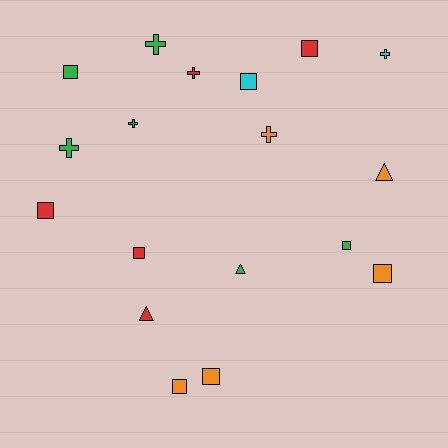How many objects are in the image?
There are 18 objects.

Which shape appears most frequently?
Square, with 9 objects.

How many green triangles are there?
There is 1 green triangle.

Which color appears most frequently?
Green, with 6 objects.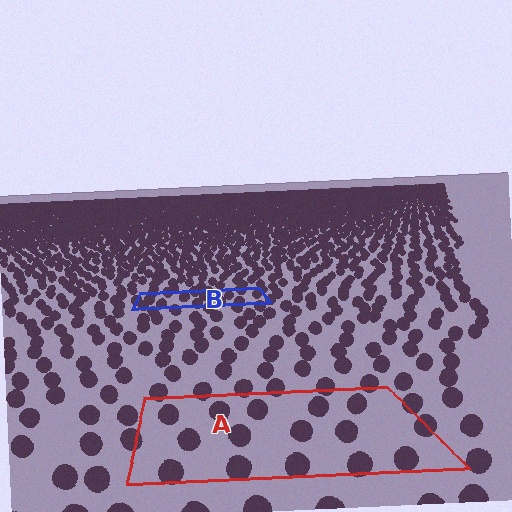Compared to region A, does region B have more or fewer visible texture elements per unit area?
Region B has more texture elements per unit area — they are packed more densely because it is farther away.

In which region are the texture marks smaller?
The texture marks are smaller in region B, because it is farther away.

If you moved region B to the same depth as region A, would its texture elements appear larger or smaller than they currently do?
They would appear larger. At a closer depth, the same texture elements are projected at a bigger on-screen size.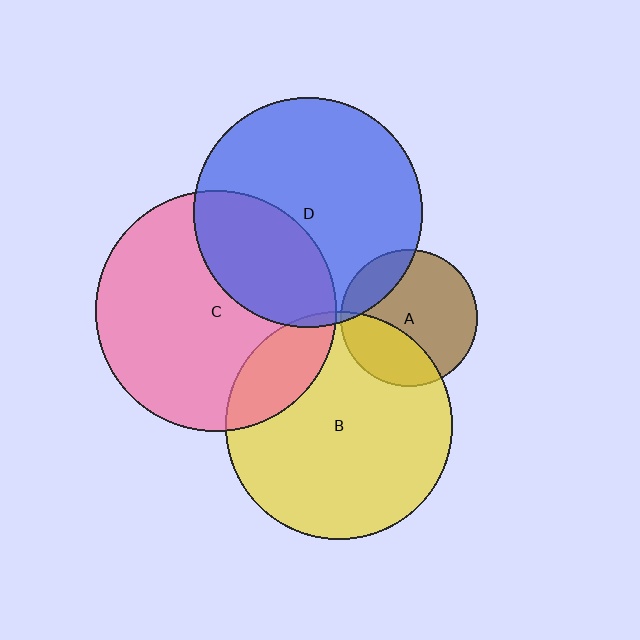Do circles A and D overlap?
Yes.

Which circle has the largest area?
Circle C (pink).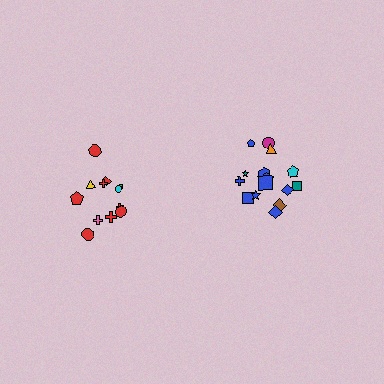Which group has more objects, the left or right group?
The right group.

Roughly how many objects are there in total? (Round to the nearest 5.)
Roughly 25 objects in total.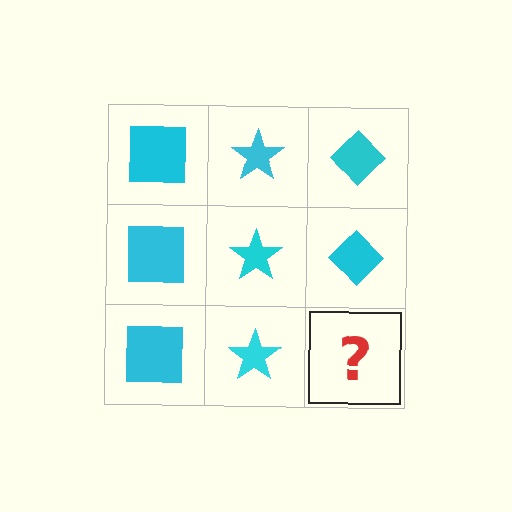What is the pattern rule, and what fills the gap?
The rule is that each column has a consistent shape. The gap should be filled with a cyan diamond.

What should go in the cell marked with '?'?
The missing cell should contain a cyan diamond.